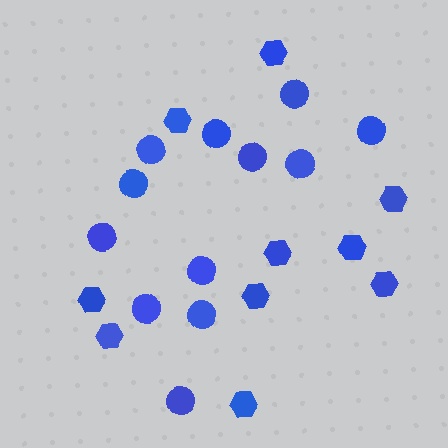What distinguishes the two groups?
There are 2 groups: one group of circles (12) and one group of hexagons (10).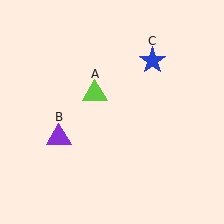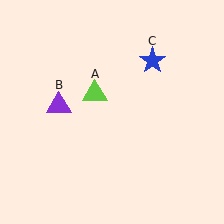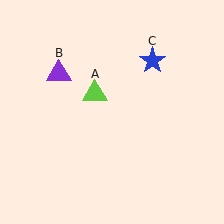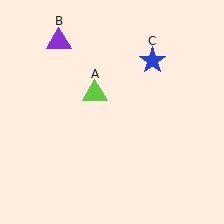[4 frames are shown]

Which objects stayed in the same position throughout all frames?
Lime triangle (object A) and blue star (object C) remained stationary.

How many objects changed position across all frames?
1 object changed position: purple triangle (object B).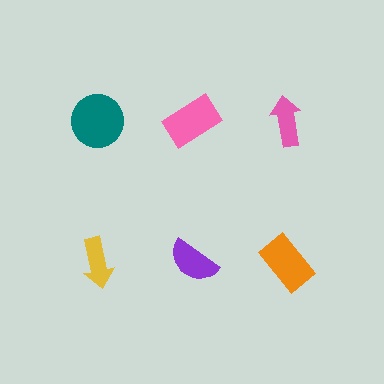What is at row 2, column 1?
A yellow arrow.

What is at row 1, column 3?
A pink arrow.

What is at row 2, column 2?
A purple semicircle.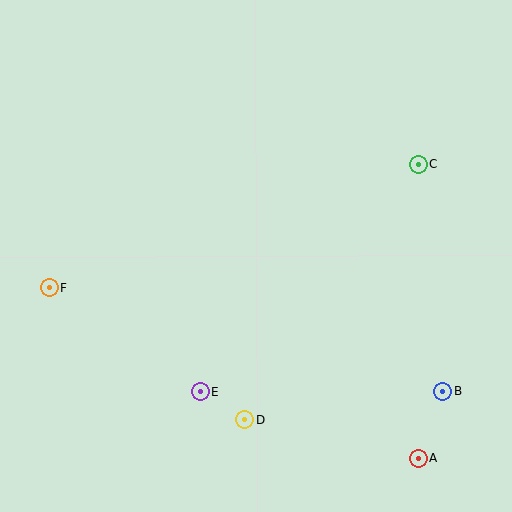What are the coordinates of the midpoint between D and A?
The midpoint between D and A is at (331, 439).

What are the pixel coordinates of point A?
Point A is at (418, 458).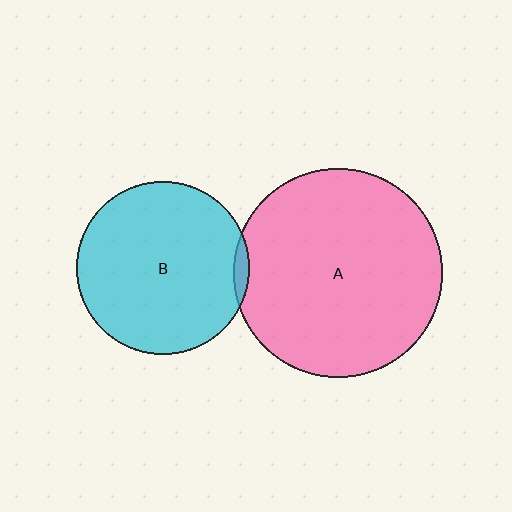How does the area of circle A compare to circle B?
Approximately 1.5 times.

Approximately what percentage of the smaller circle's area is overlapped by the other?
Approximately 5%.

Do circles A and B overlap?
Yes.